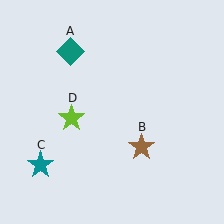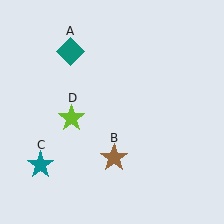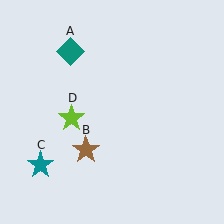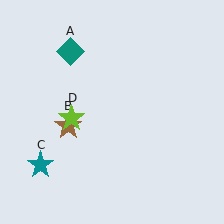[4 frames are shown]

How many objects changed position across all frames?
1 object changed position: brown star (object B).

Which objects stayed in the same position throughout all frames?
Teal diamond (object A) and teal star (object C) and lime star (object D) remained stationary.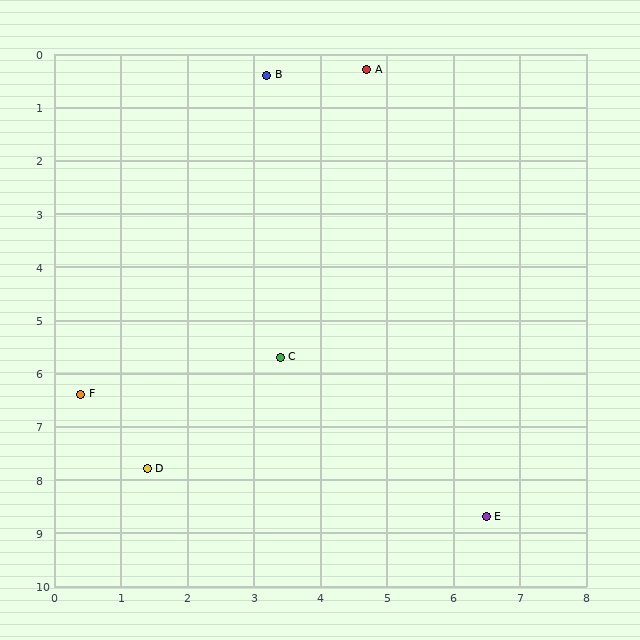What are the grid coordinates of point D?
Point D is at approximately (1.4, 7.8).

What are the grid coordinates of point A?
Point A is at approximately (4.7, 0.3).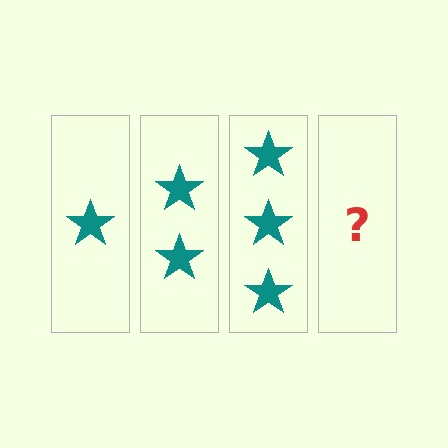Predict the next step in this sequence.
The next step is 4 stars.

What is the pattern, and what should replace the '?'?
The pattern is that each step adds one more star. The '?' should be 4 stars.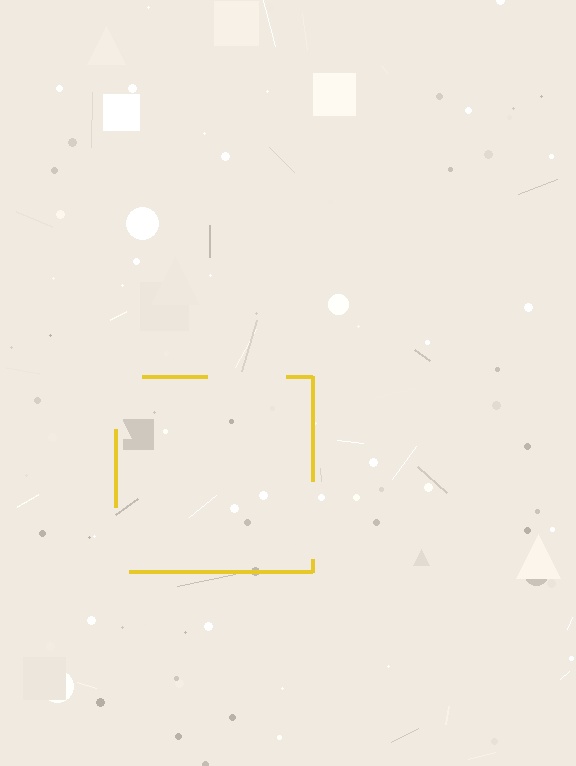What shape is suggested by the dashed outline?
The dashed outline suggests a square.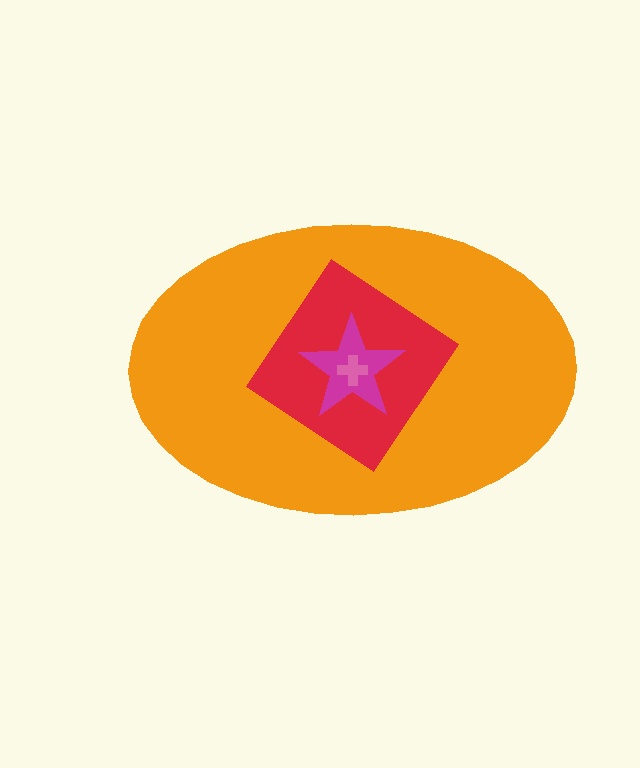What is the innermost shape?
The pink cross.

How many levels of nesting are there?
4.